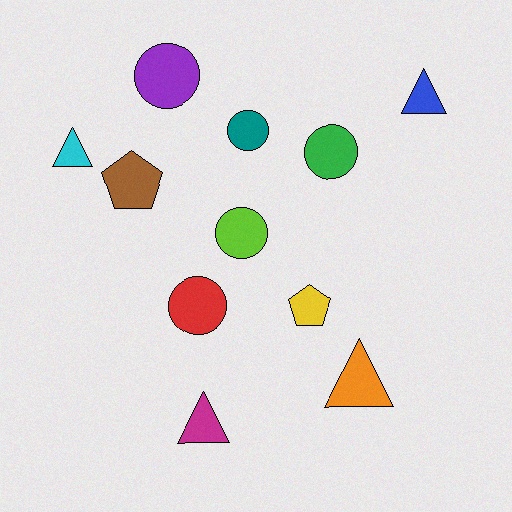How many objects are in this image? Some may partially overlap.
There are 11 objects.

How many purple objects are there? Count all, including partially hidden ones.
There is 1 purple object.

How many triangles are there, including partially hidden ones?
There are 4 triangles.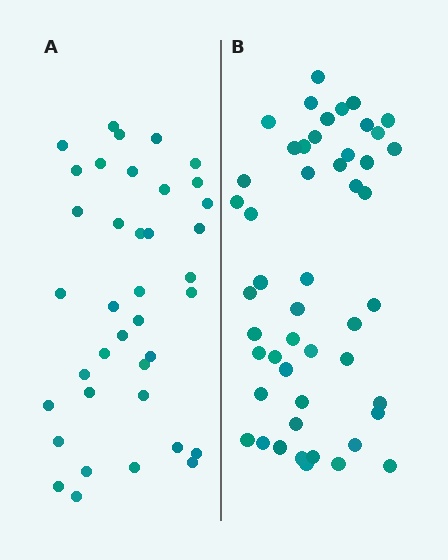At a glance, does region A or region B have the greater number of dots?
Region B (the right region) has more dots.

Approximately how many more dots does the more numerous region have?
Region B has roughly 12 or so more dots than region A.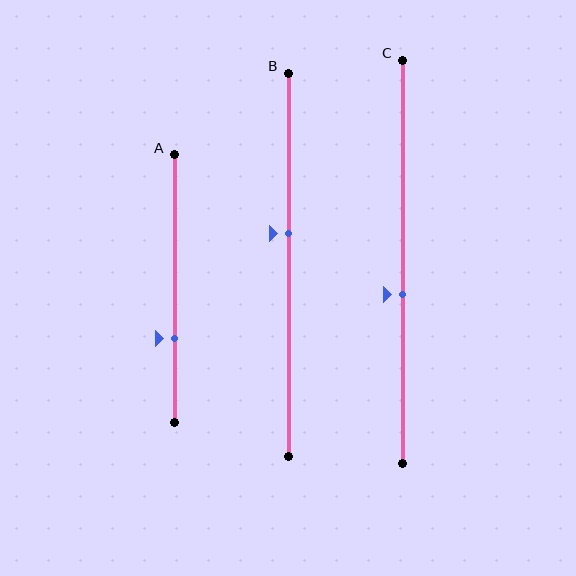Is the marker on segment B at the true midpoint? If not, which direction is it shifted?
No, the marker on segment B is shifted upward by about 8% of the segment length.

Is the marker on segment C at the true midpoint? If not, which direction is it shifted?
No, the marker on segment C is shifted downward by about 8% of the segment length.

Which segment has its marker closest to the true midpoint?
Segment C has its marker closest to the true midpoint.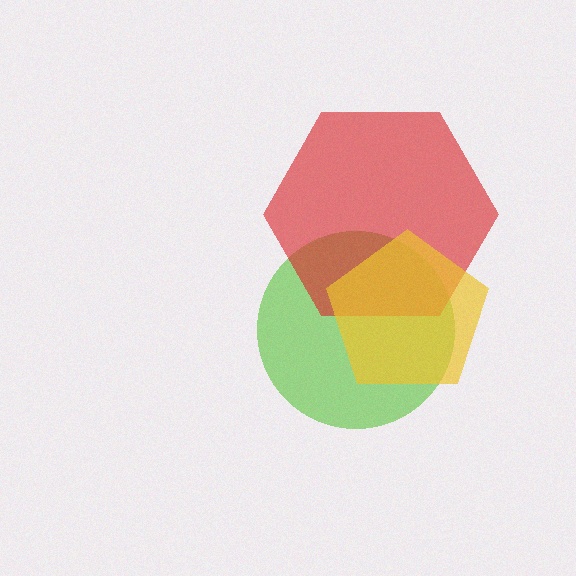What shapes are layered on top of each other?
The layered shapes are: a lime circle, a red hexagon, a yellow pentagon.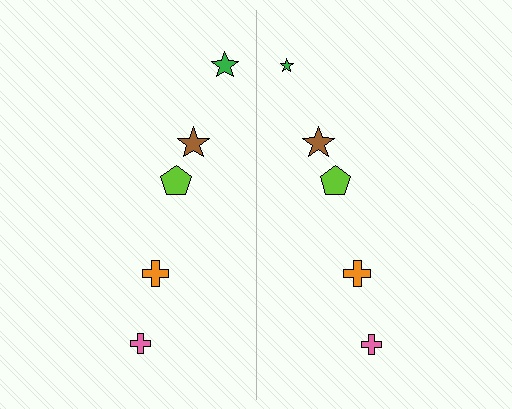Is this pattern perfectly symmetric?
No, the pattern is not perfectly symmetric. The green star on the right side has a different size than its mirror counterpart.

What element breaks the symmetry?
The green star on the right side has a different size than its mirror counterpart.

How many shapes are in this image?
There are 10 shapes in this image.